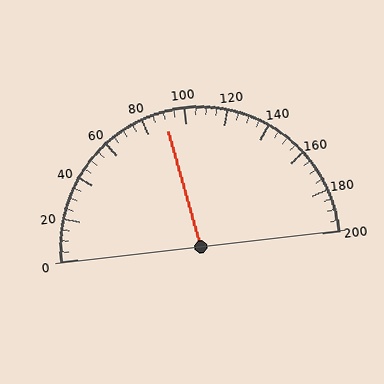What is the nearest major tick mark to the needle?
The nearest major tick mark is 80.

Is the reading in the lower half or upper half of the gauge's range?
The reading is in the lower half of the range (0 to 200).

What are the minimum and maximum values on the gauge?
The gauge ranges from 0 to 200.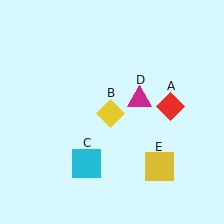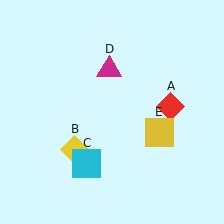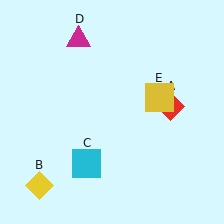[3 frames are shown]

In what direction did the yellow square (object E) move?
The yellow square (object E) moved up.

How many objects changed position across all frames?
3 objects changed position: yellow diamond (object B), magenta triangle (object D), yellow square (object E).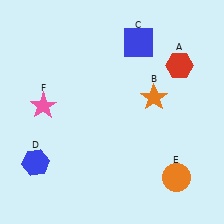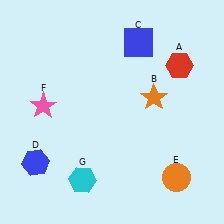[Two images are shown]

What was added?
A cyan hexagon (G) was added in Image 2.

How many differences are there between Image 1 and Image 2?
There is 1 difference between the two images.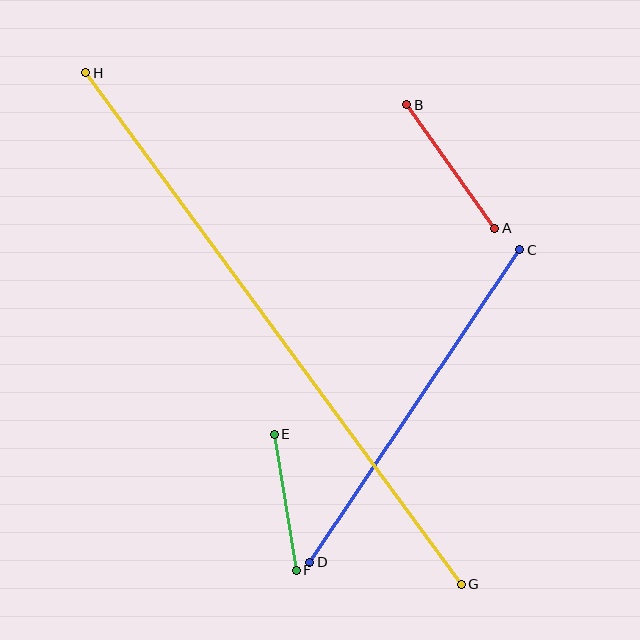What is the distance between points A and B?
The distance is approximately 152 pixels.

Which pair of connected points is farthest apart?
Points G and H are farthest apart.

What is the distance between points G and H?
The distance is approximately 634 pixels.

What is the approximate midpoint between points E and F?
The midpoint is at approximately (285, 502) pixels.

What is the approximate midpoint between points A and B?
The midpoint is at approximately (451, 167) pixels.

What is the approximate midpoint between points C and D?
The midpoint is at approximately (415, 406) pixels.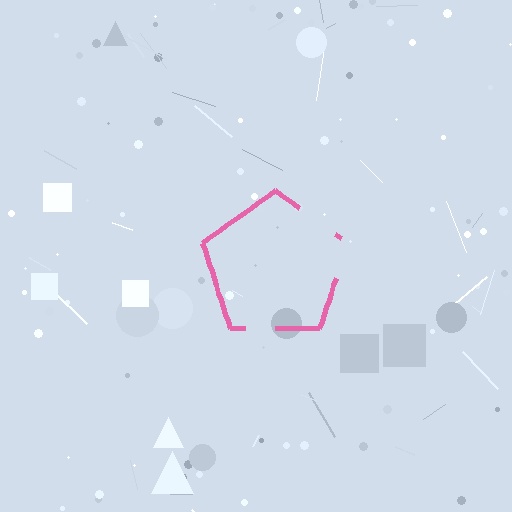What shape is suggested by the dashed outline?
The dashed outline suggests a pentagon.